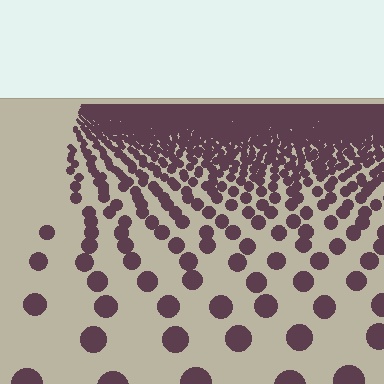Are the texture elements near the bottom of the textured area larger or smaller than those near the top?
Larger. Near the bottom, elements are closer to the viewer and appear at a bigger on-screen size.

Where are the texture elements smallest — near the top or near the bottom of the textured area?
Near the top.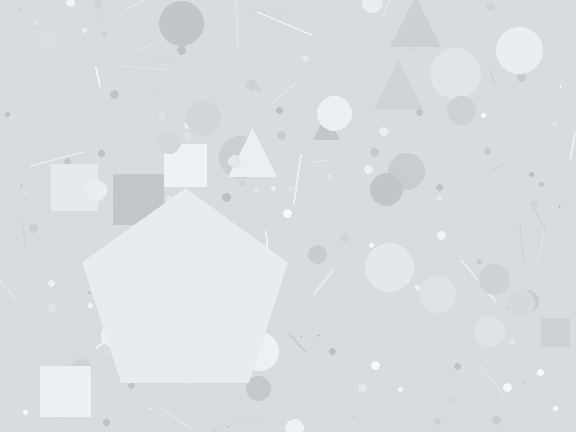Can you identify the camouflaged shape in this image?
The camouflaged shape is a pentagon.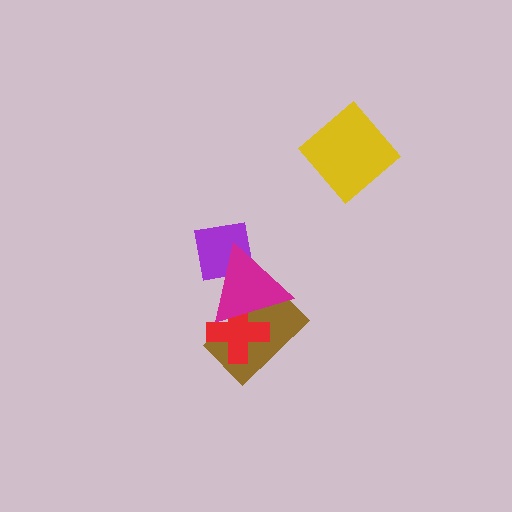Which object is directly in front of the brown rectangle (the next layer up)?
The red cross is directly in front of the brown rectangle.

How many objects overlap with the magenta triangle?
3 objects overlap with the magenta triangle.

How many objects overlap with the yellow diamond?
0 objects overlap with the yellow diamond.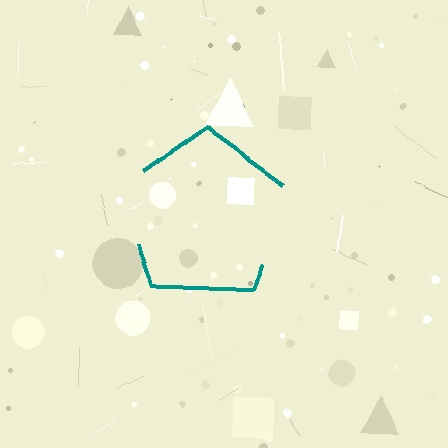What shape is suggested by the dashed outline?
The dashed outline suggests a pentagon.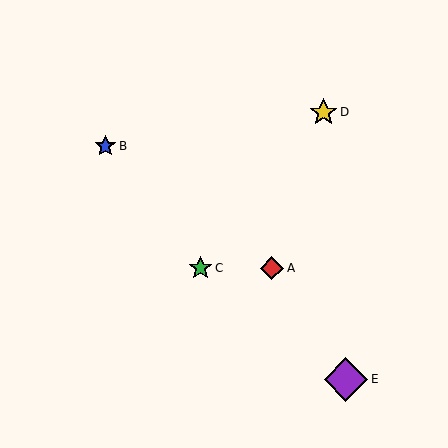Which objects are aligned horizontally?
Objects A, C are aligned horizontally.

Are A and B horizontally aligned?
No, A is at y≈268 and B is at y≈146.